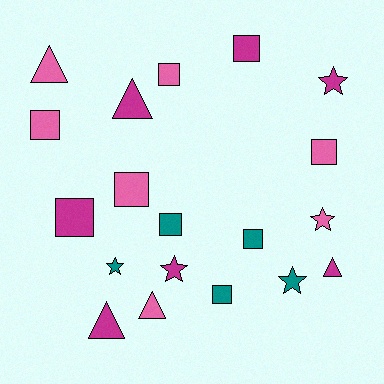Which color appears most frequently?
Magenta, with 7 objects.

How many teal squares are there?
There are 3 teal squares.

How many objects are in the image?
There are 19 objects.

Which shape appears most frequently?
Square, with 9 objects.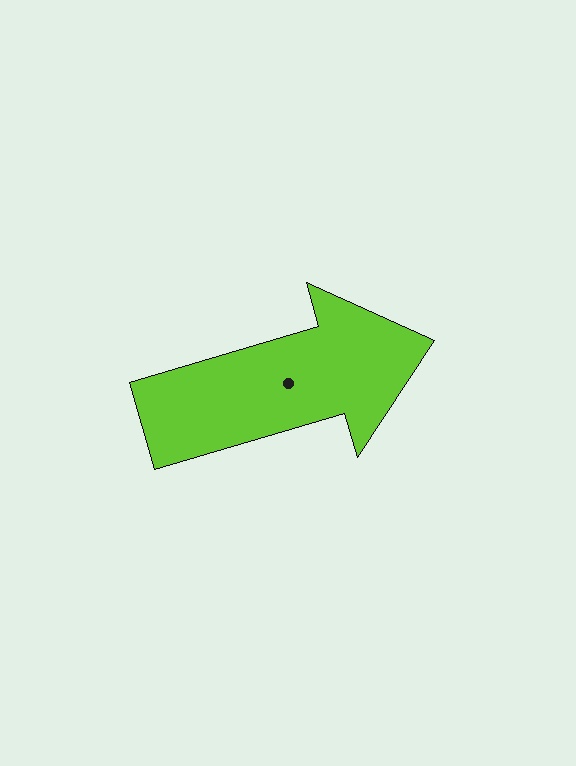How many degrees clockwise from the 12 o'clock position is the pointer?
Approximately 74 degrees.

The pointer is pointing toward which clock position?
Roughly 2 o'clock.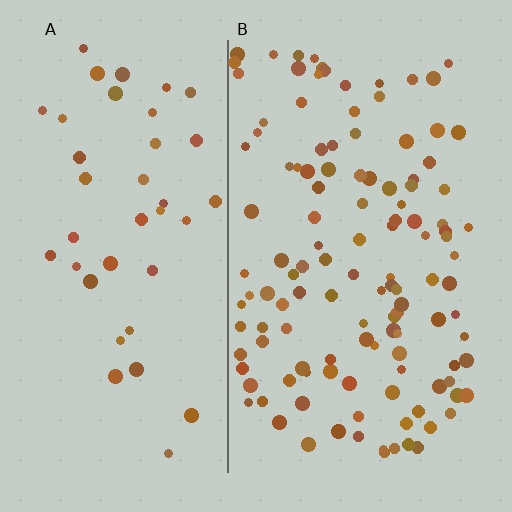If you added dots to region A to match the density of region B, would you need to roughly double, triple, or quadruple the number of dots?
Approximately triple.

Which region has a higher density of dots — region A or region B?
B (the right).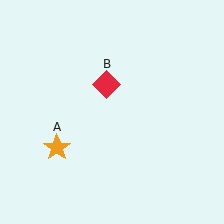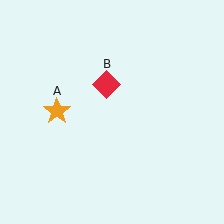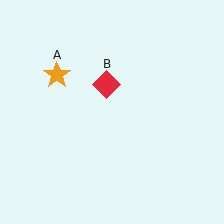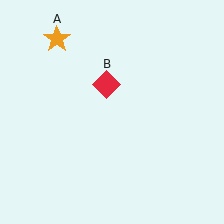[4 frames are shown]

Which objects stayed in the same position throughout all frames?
Red diamond (object B) remained stationary.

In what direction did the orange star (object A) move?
The orange star (object A) moved up.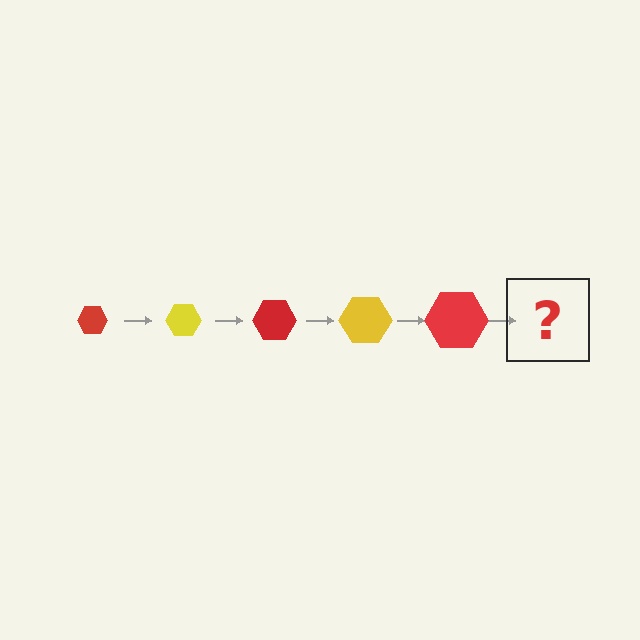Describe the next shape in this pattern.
It should be a yellow hexagon, larger than the previous one.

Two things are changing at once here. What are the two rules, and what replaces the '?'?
The two rules are that the hexagon grows larger each step and the color cycles through red and yellow. The '?' should be a yellow hexagon, larger than the previous one.